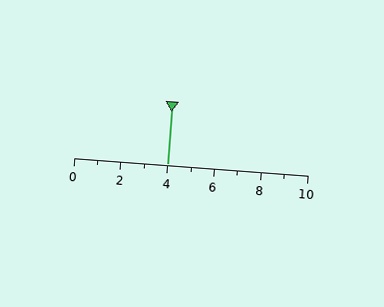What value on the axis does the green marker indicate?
The marker indicates approximately 4.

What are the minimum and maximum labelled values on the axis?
The axis runs from 0 to 10.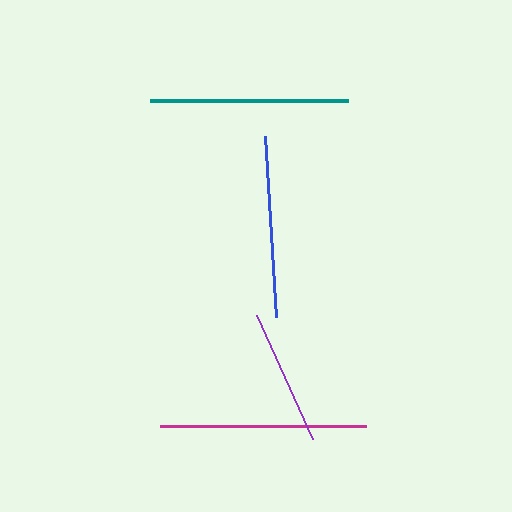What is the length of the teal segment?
The teal segment is approximately 198 pixels long.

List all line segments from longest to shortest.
From longest to shortest: magenta, teal, blue, purple.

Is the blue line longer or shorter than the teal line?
The teal line is longer than the blue line.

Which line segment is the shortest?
The purple line is the shortest at approximately 136 pixels.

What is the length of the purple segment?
The purple segment is approximately 136 pixels long.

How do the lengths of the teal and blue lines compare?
The teal and blue lines are approximately the same length.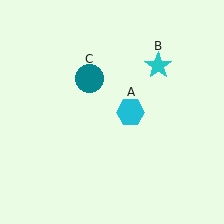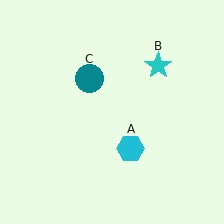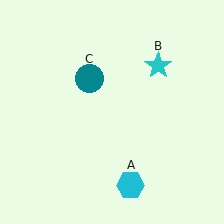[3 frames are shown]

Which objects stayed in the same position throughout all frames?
Cyan star (object B) and teal circle (object C) remained stationary.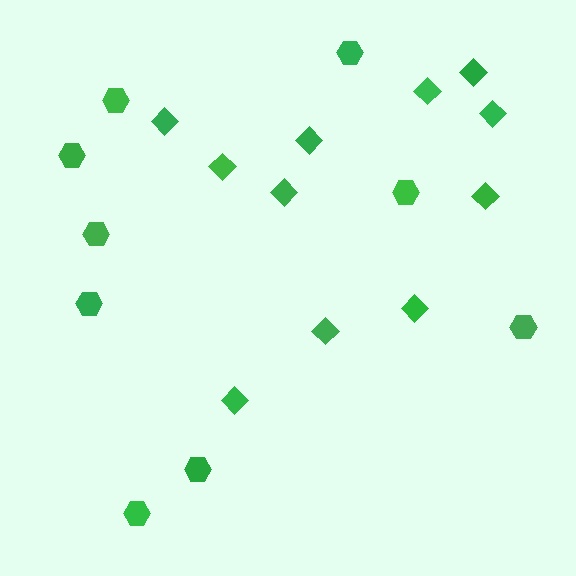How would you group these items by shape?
There are 2 groups: one group of hexagons (9) and one group of diamonds (11).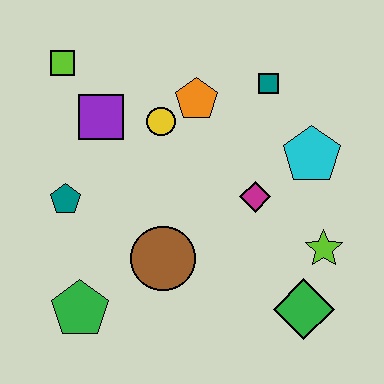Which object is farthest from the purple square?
The green diamond is farthest from the purple square.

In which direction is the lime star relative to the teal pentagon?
The lime star is to the right of the teal pentagon.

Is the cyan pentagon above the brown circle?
Yes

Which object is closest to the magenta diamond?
The cyan pentagon is closest to the magenta diamond.